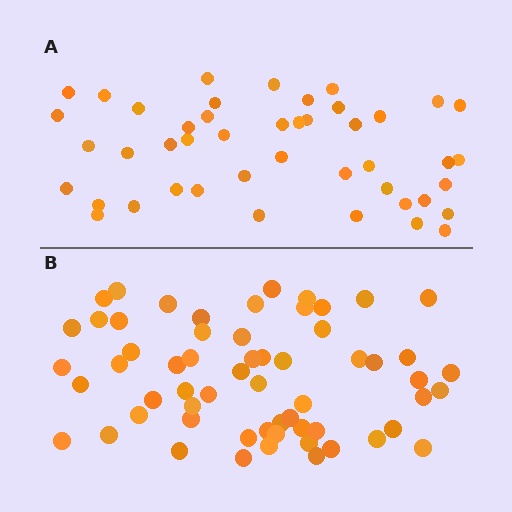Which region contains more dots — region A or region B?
Region B (the bottom region) has more dots.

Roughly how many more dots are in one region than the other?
Region B has approximately 15 more dots than region A.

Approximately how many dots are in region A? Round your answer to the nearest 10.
About 40 dots. (The exact count is 45, which rounds to 40.)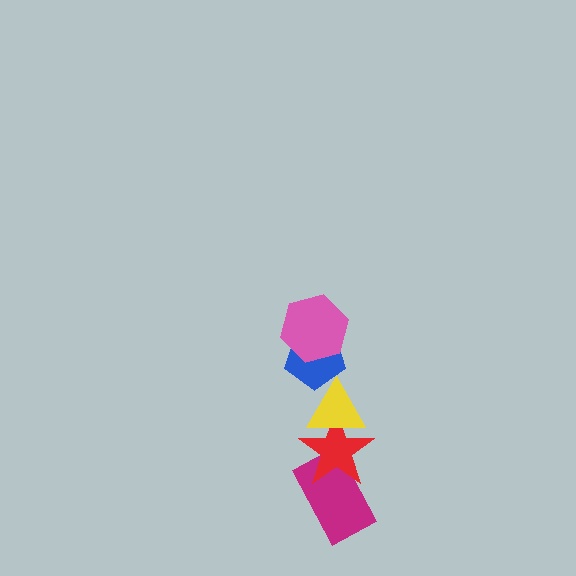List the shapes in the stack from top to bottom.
From top to bottom: the pink hexagon, the blue pentagon, the yellow triangle, the red star, the magenta rectangle.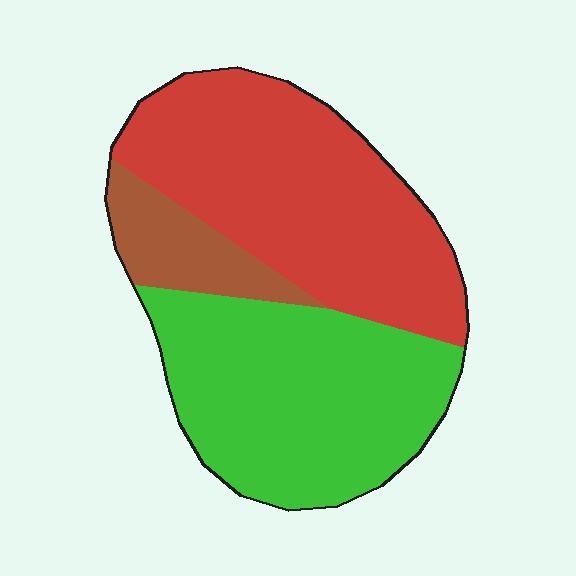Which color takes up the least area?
Brown, at roughly 10%.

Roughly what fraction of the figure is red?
Red covers 46% of the figure.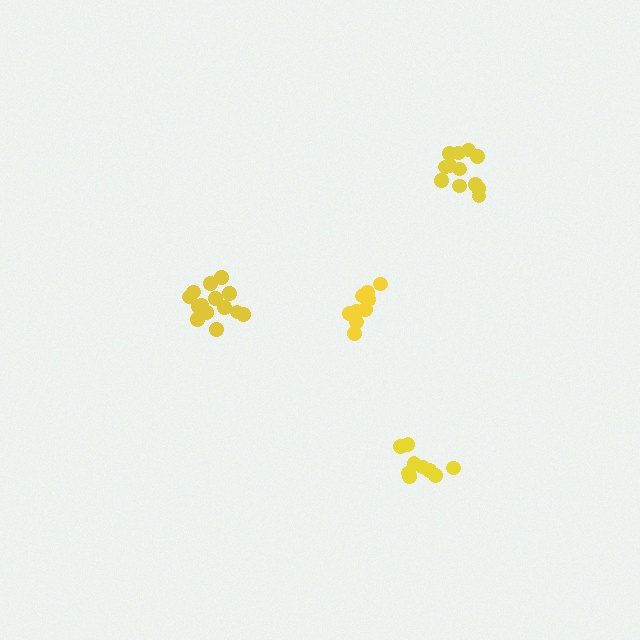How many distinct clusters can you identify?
There are 4 distinct clusters.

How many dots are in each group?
Group 1: 14 dots, Group 2: 11 dots, Group 3: 9 dots, Group 4: 12 dots (46 total).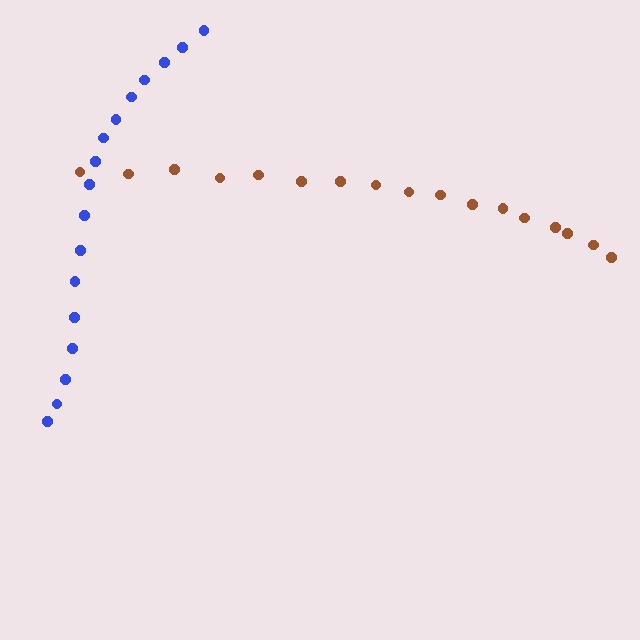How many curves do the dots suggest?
There are 2 distinct paths.